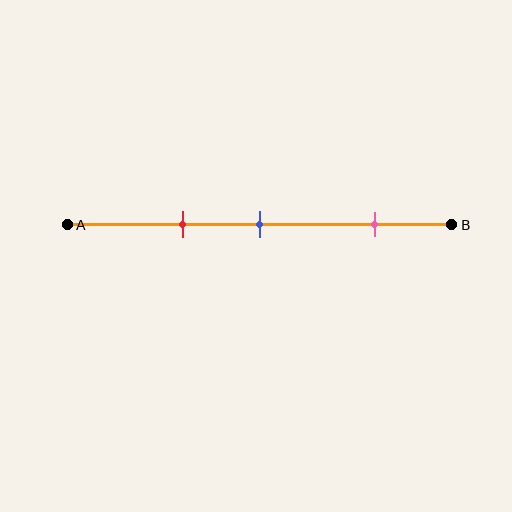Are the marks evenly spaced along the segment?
No, the marks are not evenly spaced.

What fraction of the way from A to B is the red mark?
The red mark is approximately 30% (0.3) of the way from A to B.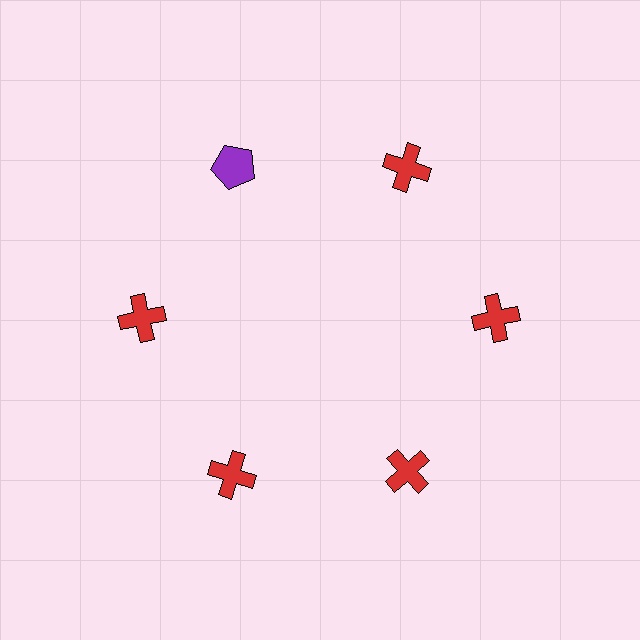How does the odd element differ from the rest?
It differs in both color (purple instead of red) and shape (pentagon instead of cross).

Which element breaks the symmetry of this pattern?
The purple pentagon at roughly the 11 o'clock position breaks the symmetry. All other shapes are red crosses.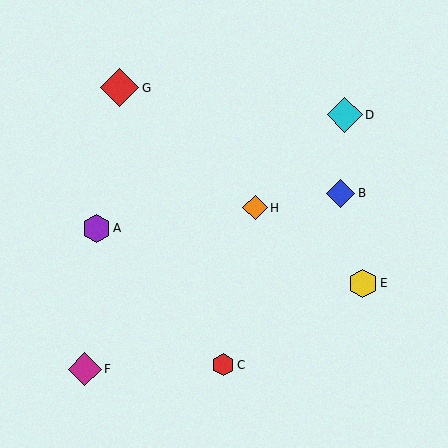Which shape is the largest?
The red diamond (labeled G) is the largest.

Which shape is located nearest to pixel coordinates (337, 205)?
The blue diamond (labeled B) at (341, 193) is nearest to that location.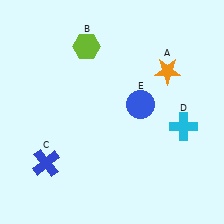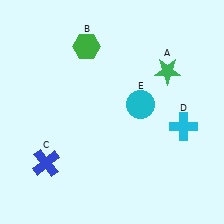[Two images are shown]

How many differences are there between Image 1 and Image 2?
There are 3 differences between the two images.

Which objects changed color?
A changed from orange to green. B changed from lime to green. E changed from blue to cyan.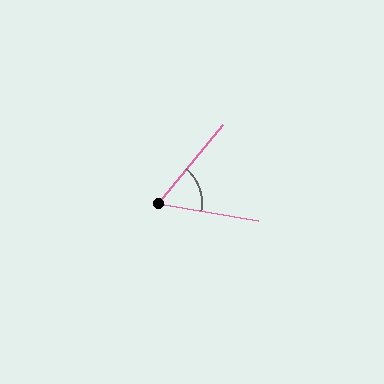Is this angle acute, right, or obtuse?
It is acute.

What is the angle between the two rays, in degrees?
Approximately 61 degrees.